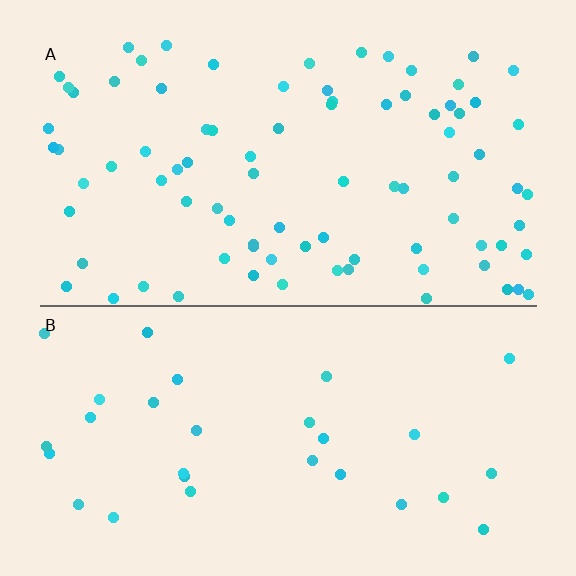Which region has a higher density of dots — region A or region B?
A (the top).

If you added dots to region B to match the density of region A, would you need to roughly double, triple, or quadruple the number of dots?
Approximately triple.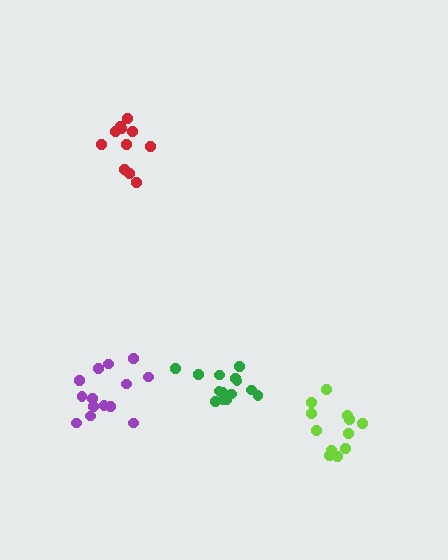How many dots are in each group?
Group 1: 11 dots, Group 2: 14 dots, Group 3: 14 dots, Group 4: 12 dots (51 total).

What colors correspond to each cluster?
The clusters are colored: red, purple, green, lime.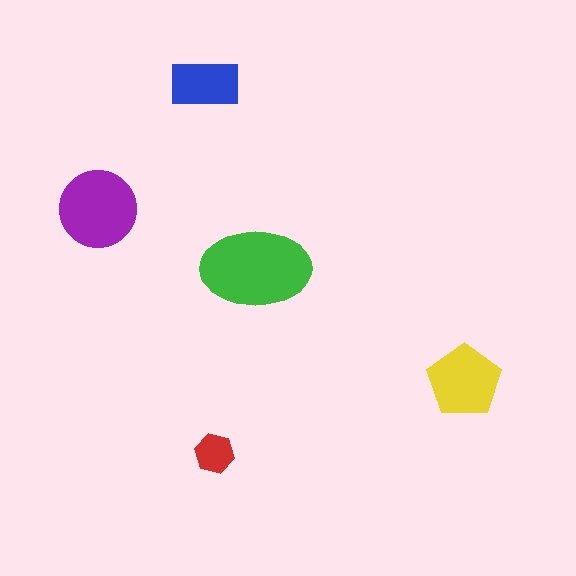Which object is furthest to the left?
The purple circle is leftmost.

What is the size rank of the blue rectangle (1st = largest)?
4th.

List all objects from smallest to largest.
The red hexagon, the blue rectangle, the yellow pentagon, the purple circle, the green ellipse.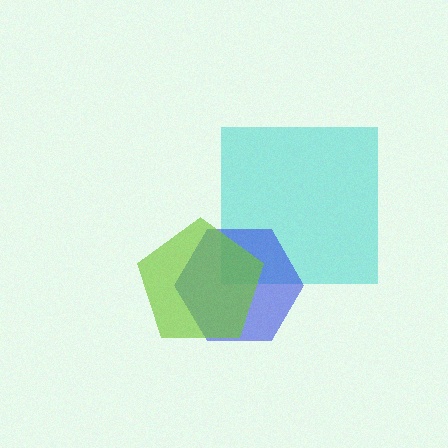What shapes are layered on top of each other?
The layered shapes are: a cyan square, a blue hexagon, a lime pentagon.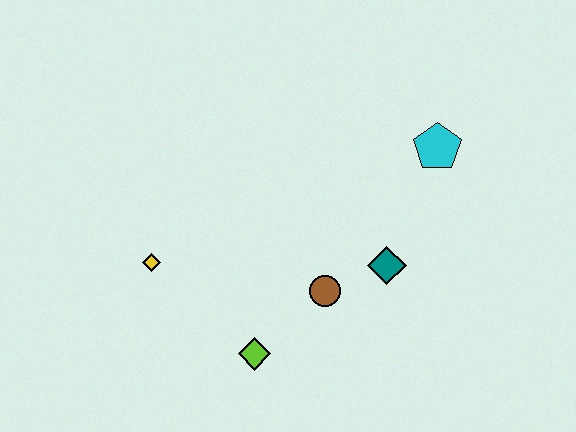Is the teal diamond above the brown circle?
Yes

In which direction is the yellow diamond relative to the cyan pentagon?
The yellow diamond is to the left of the cyan pentagon.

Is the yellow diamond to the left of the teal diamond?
Yes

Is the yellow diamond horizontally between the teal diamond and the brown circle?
No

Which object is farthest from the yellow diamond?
The cyan pentagon is farthest from the yellow diamond.